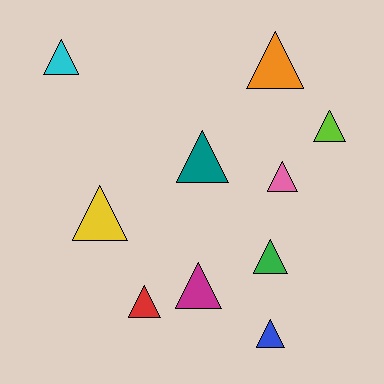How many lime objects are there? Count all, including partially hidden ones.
There is 1 lime object.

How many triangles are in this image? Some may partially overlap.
There are 10 triangles.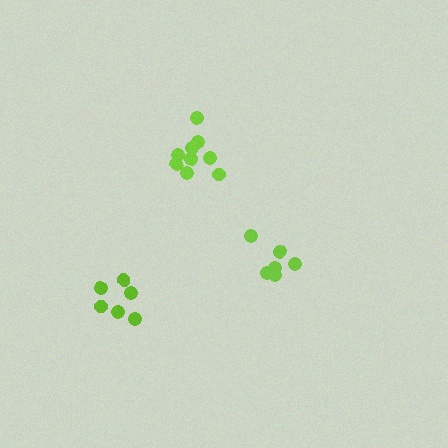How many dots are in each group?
Group 1: 6 dots, Group 2: 6 dots, Group 3: 9 dots (21 total).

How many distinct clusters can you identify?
There are 3 distinct clusters.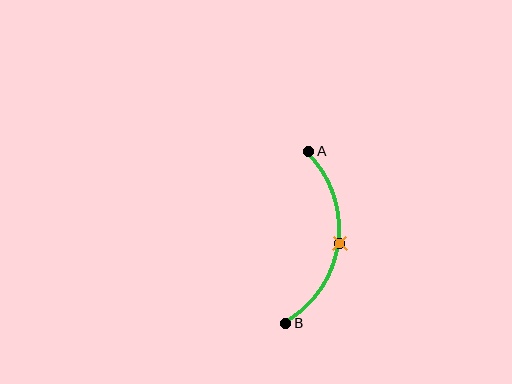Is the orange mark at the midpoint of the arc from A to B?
Yes. The orange mark lies on the arc at equal arc-length from both A and B — it is the arc midpoint.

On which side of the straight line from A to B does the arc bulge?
The arc bulges to the right of the straight line connecting A and B.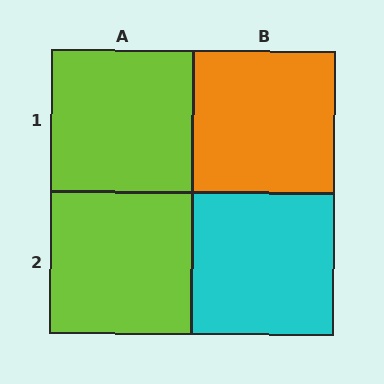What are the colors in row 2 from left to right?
Lime, cyan.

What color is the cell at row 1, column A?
Lime.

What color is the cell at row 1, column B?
Orange.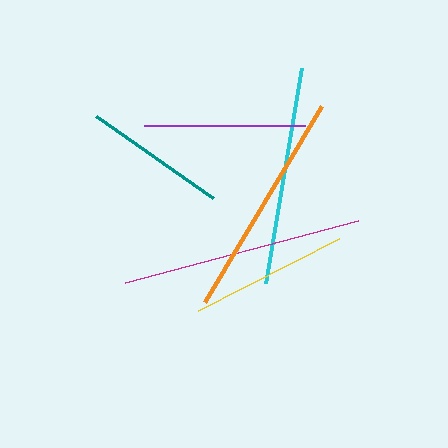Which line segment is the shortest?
The teal line is the shortest at approximately 143 pixels.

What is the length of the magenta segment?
The magenta segment is approximately 241 pixels long.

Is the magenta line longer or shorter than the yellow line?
The magenta line is longer than the yellow line.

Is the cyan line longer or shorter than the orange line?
The orange line is longer than the cyan line.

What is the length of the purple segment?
The purple segment is approximately 161 pixels long.